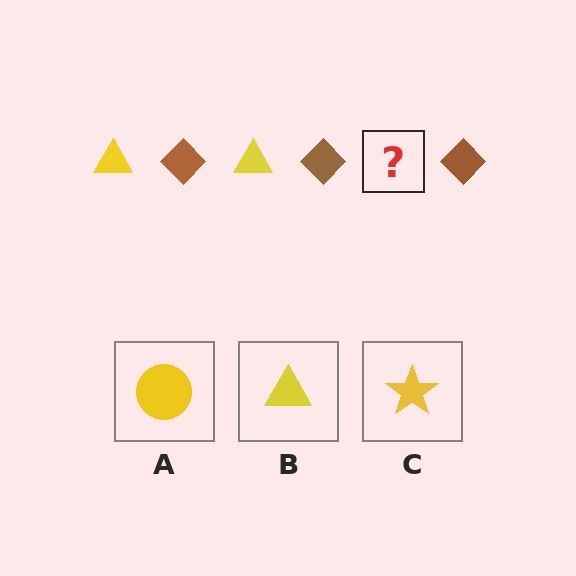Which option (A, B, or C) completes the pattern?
B.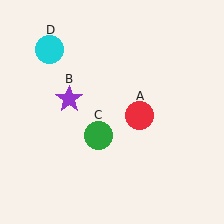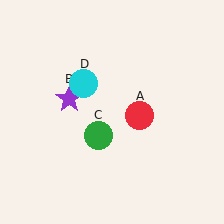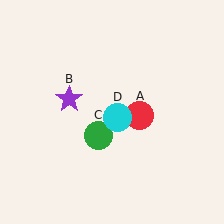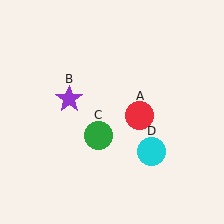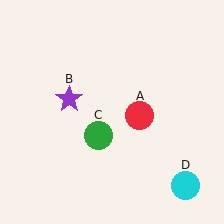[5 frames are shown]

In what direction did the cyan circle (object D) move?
The cyan circle (object D) moved down and to the right.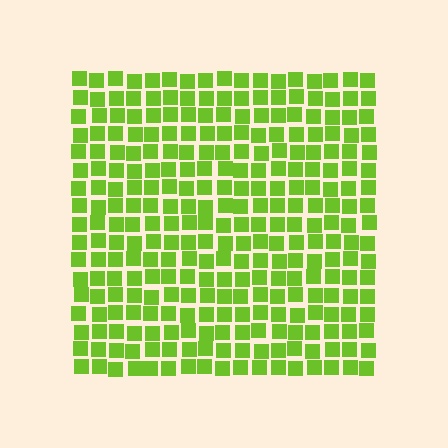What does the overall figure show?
The overall figure shows a square.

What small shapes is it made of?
It is made of small squares.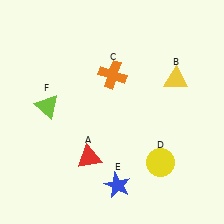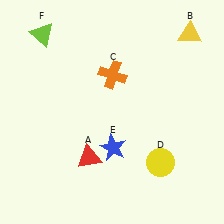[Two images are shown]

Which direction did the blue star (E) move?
The blue star (E) moved up.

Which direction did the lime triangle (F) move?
The lime triangle (F) moved up.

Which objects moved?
The objects that moved are: the yellow triangle (B), the blue star (E), the lime triangle (F).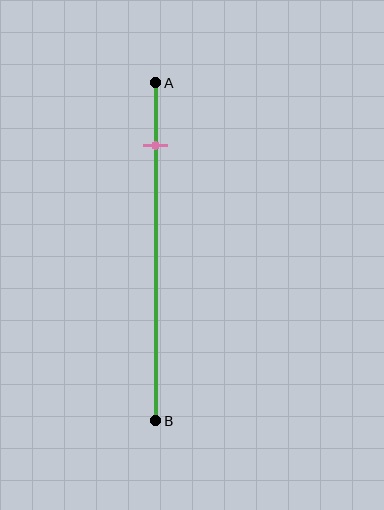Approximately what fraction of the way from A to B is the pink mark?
The pink mark is approximately 20% of the way from A to B.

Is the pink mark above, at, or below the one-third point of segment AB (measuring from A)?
The pink mark is above the one-third point of segment AB.